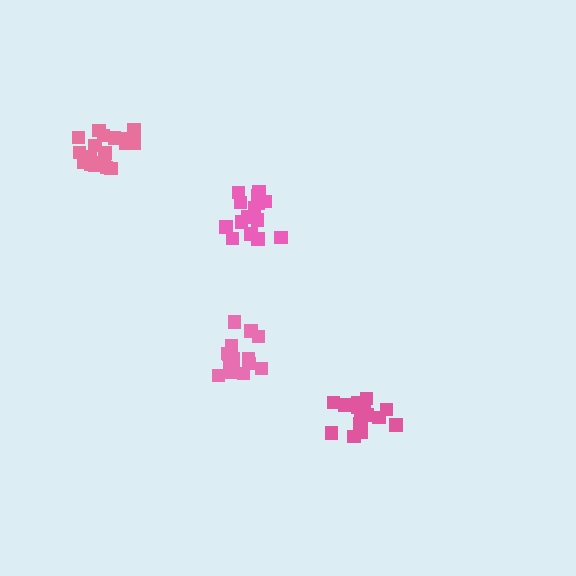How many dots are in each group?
Group 1: 15 dots, Group 2: 15 dots, Group 3: 17 dots, Group 4: 21 dots (68 total).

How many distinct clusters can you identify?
There are 4 distinct clusters.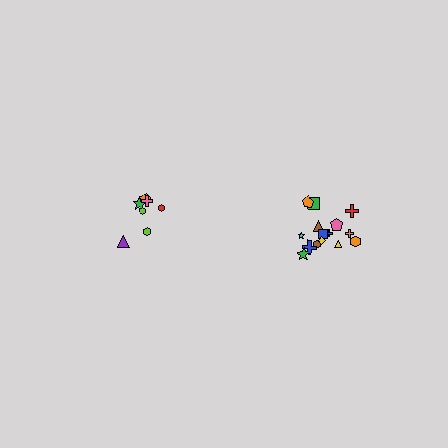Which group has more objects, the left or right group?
The right group.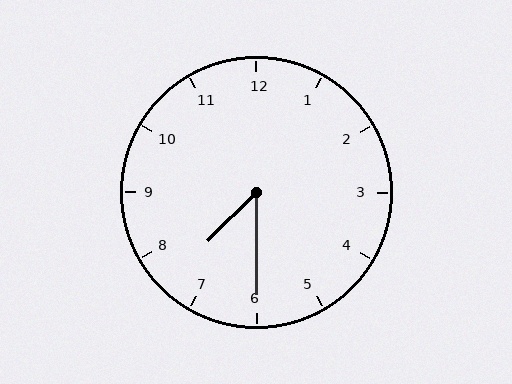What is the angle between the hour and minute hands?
Approximately 45 degrees.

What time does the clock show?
7:30.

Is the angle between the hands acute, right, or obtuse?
It is acute.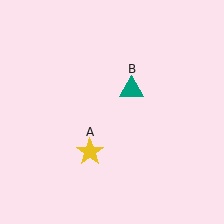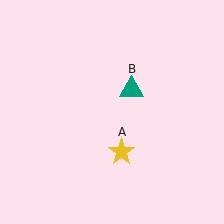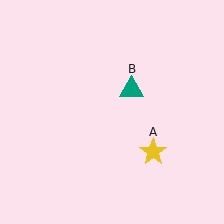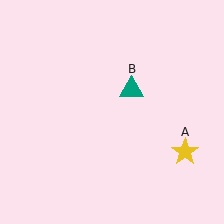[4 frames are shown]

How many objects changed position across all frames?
1 object changed position: yellow star (object A).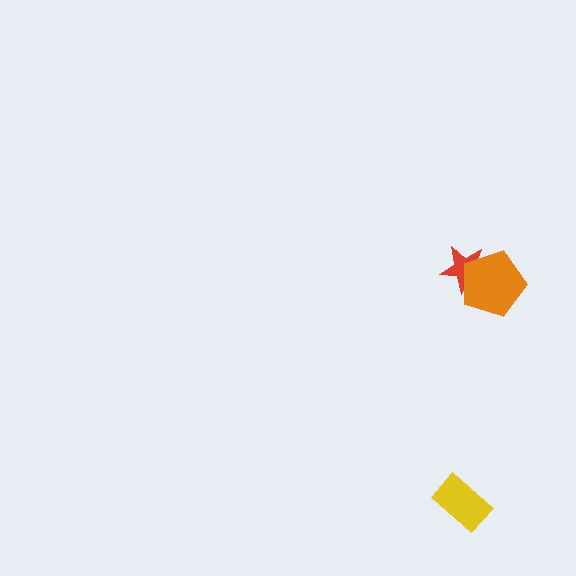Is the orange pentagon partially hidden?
No, no other shape covers it.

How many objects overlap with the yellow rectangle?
0 objects overlap with the yellow rectangle.